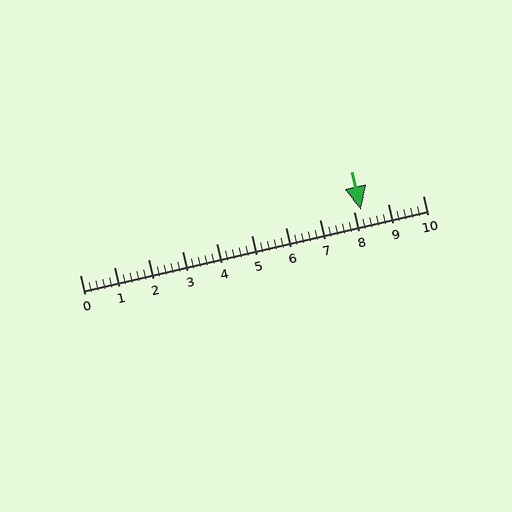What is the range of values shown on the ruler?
The ruler shows values from 0 to 10.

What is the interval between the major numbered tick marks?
The major tick marks are spaced 1 units apart.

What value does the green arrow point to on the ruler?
The green arrow points to approximately 8.2.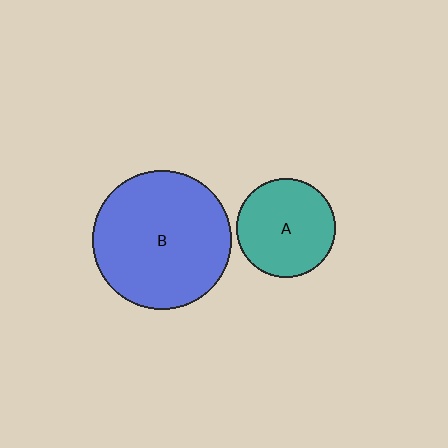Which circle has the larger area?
Circle B (blue).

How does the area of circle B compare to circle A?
Approximately 2.0 times.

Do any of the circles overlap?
No, none of the circles overlap.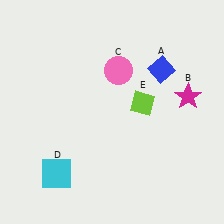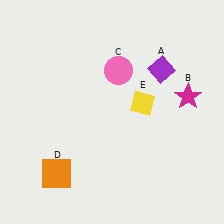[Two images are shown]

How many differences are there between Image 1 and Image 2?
There are 3 differences between the two images.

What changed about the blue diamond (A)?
In Image 1, A is blue. In Image 2, it changed to purple.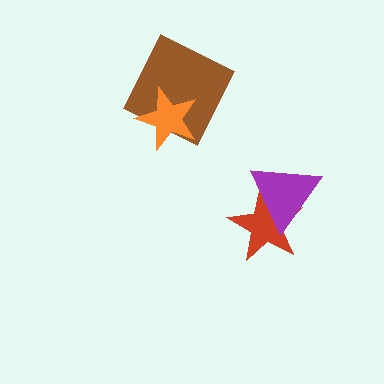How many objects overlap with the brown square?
1 object overlaps with the brown square.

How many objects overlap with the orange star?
1 object overlaps with the orange star.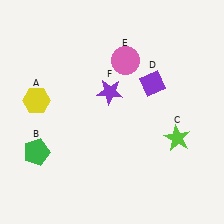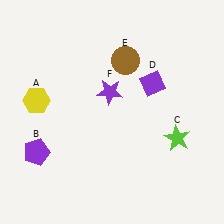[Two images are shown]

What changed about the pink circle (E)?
In Image 1, E is pink. In Image 2, it changed to brown.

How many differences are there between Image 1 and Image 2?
There are 2 differences between the two images.